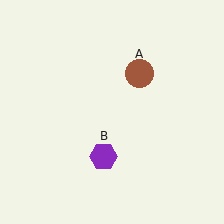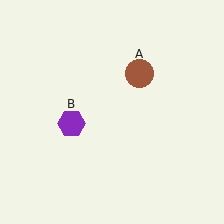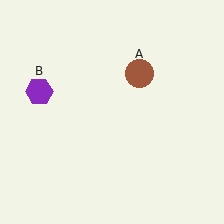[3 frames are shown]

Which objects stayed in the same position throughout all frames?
Brown circle (object A) remained stationary.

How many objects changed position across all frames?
1 object changed position: purple hexagon (object B).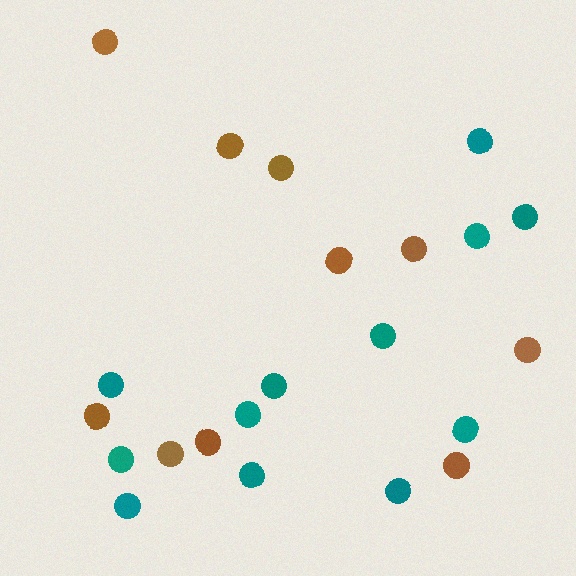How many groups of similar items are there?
There are 2 groups: one group of brown circles (10) and one group of teal circles (12).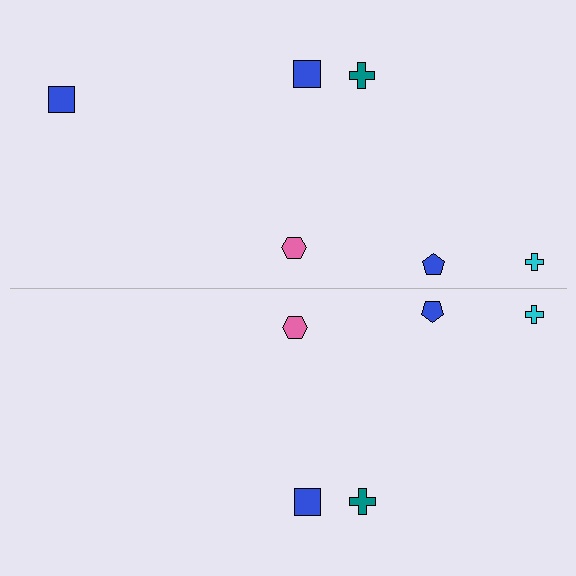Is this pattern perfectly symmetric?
No, the pattern is not perfectly symmetric. A blue square is missing from the bottom side.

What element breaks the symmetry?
A blue square is missing from the bottom side.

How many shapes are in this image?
There are 11 shapes in this image.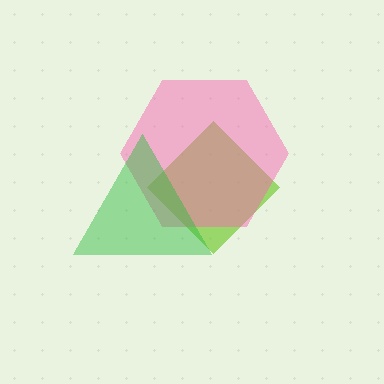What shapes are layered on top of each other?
The layered shapes are: a lime diamond, a pink hexagon, a green triangle.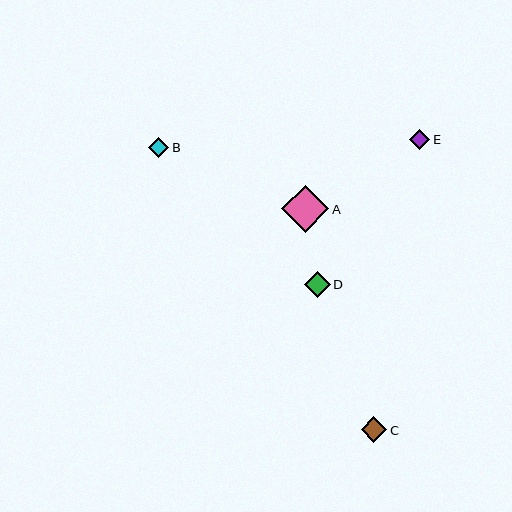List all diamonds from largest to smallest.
From largest to smallest: A, D, C, E, B.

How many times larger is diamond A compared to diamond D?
Diamond A is approximately 1.8 times the size of diamond D.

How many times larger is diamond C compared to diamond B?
Diamond C is approximately 1.3 times the size of diamond B.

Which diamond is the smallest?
Diamond B is the smallest with a size of approximately 20 pixels.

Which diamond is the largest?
Diamond A is the largest with a size of approximately 47 pixels.